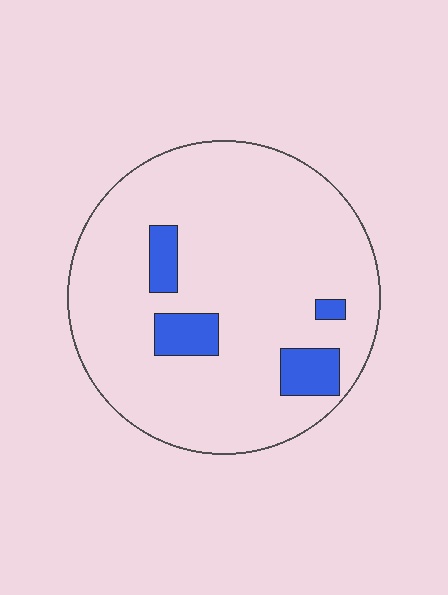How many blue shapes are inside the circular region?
4.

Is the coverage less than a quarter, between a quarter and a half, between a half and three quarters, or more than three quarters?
Less than a quarter.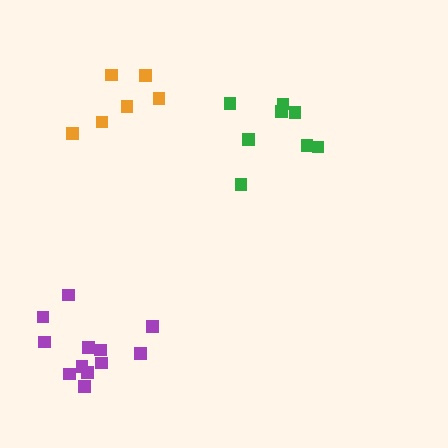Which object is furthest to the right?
The green cluster is rightmost.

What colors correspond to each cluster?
The clusters are colored: green, orange, purple.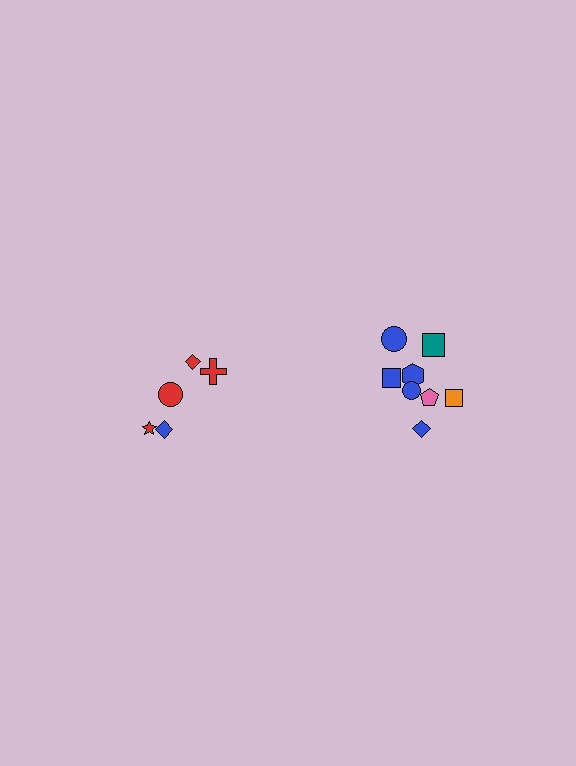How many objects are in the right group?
There are 8 objects.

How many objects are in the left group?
There are 5 objects.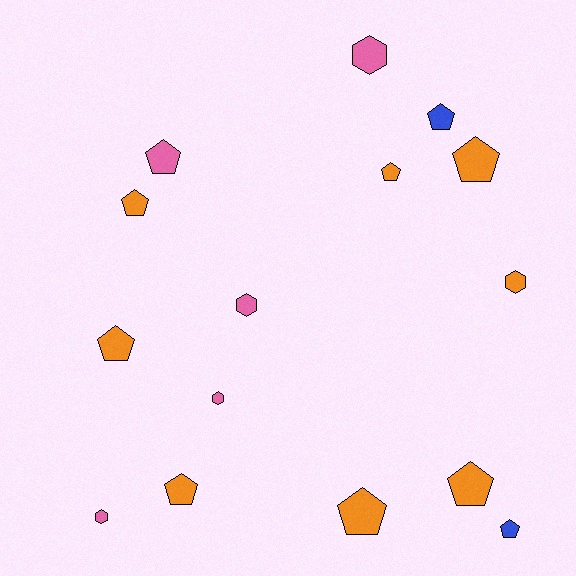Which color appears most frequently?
Orange, with 8 objects.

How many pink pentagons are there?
There is 1 pink pentagon.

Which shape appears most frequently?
Pentagon, with 10 objects.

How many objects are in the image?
There are 15 objects.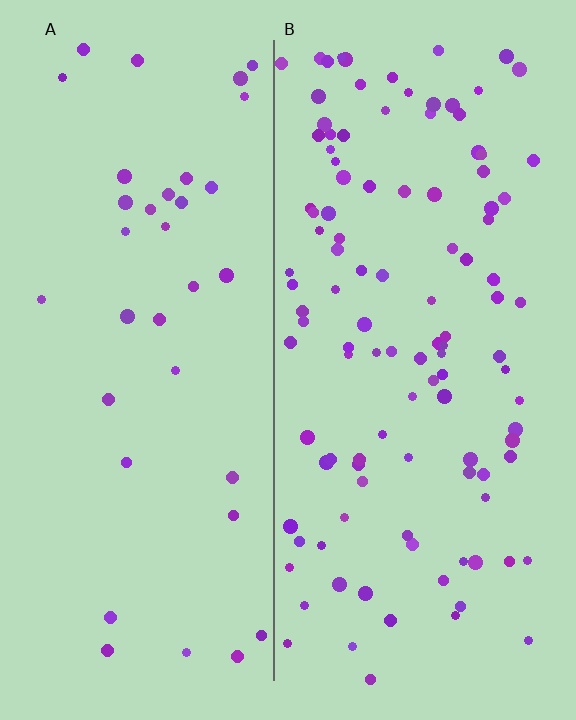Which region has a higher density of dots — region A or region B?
B (the right).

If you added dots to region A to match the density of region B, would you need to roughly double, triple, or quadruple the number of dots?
Approximately triple.